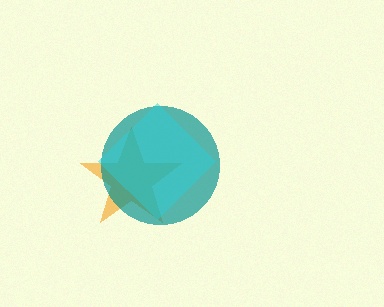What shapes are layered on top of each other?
The layered shapes are: an orange star, a teal circle, a cyan diamond.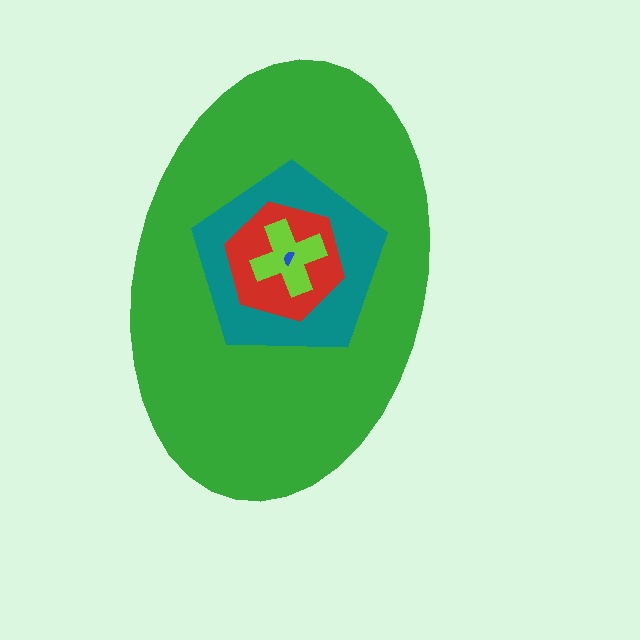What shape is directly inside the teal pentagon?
The red hexagon.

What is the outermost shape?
The green ellipse.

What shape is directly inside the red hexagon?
The lime cross.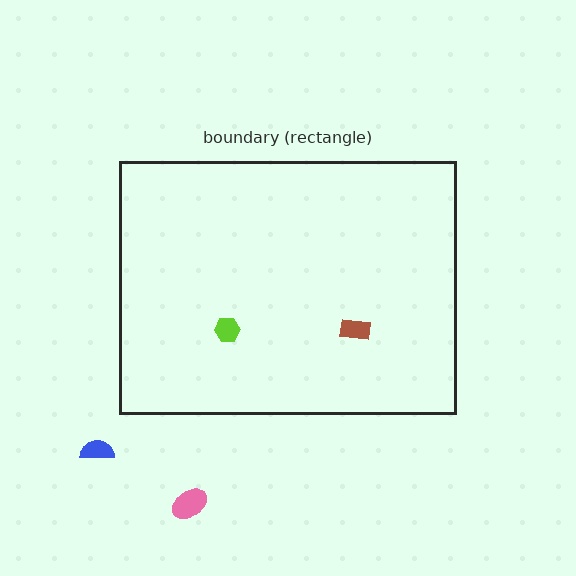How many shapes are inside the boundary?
2 inside, 2 outside.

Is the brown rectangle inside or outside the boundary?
Inside.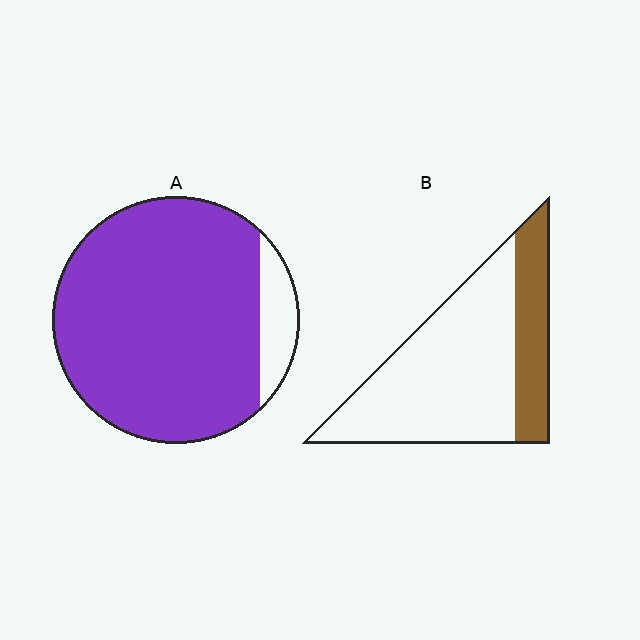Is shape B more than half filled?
No.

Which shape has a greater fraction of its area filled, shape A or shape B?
Shape A.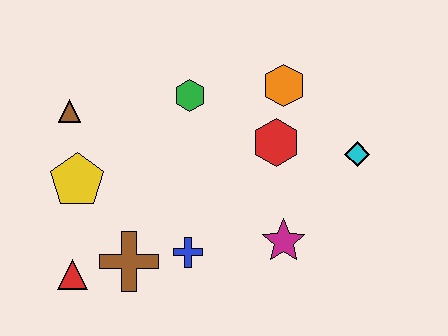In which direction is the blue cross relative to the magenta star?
The blue cross is to the left of the magenta star.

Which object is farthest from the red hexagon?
The red triangle is farthest from the red hexagon.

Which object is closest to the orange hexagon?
The red hexagon is closest to the orange hexagon.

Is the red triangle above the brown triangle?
No